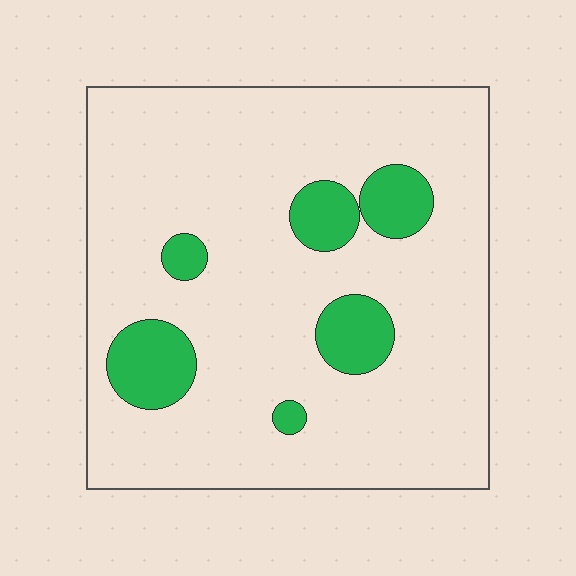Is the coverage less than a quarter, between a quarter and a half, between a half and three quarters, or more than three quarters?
Less than a quarter.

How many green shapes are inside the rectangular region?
6.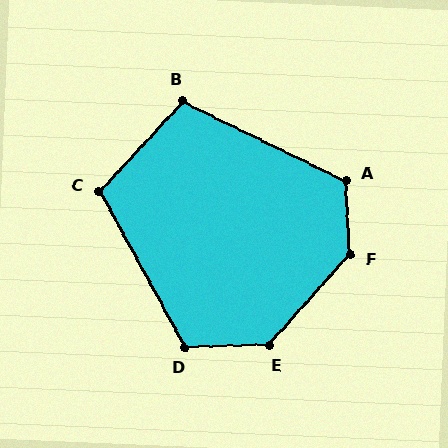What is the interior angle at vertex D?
Approximately 117 degrees (obtuse).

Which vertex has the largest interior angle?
F, at approximately 136 degrees.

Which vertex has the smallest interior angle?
B, at approximately 107 degrees.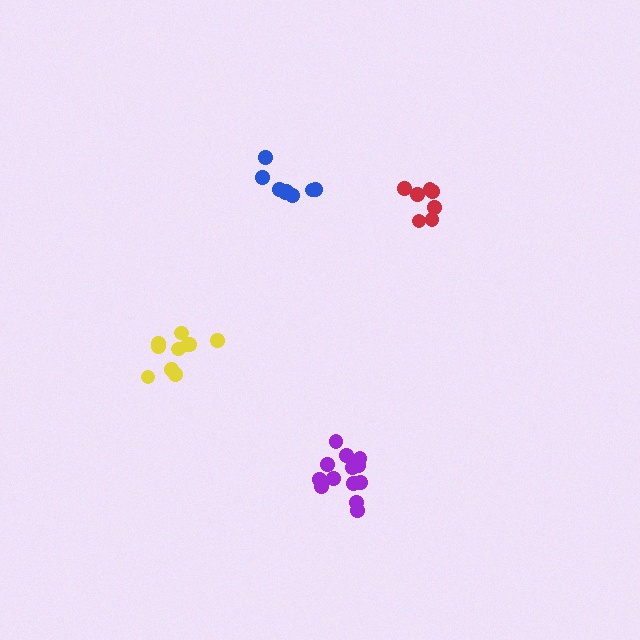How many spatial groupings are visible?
There are 4 spatial groupings.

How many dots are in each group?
Group 1: 10 dots, Group 2: 7 dots, Group 3: 8 dots, Group 4: 13 dots (38 total).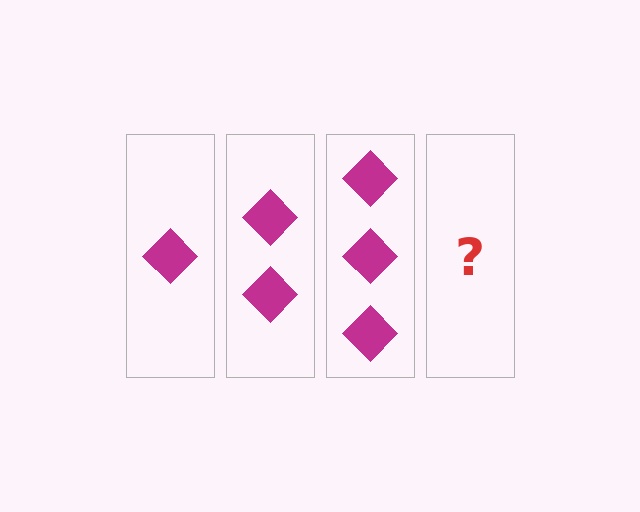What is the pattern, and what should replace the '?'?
The pattern is that each step adds one more diamond. The '?' should be 4 diamonds.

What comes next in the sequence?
The next element should be 4 diamonds.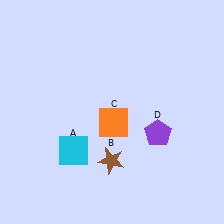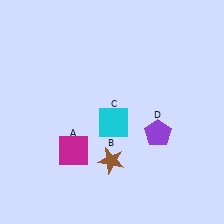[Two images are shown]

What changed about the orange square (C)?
In Image 1, C is orange. In Image 2, it changed to cyan.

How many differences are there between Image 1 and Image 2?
There are 2 differences between the two images.